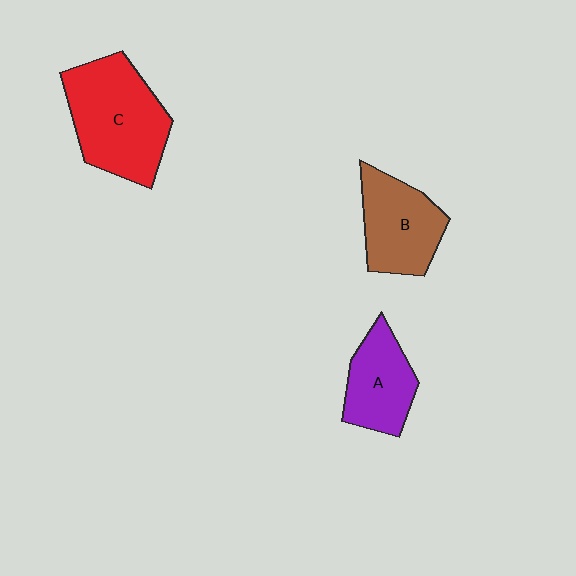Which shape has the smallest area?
Shape A (purple).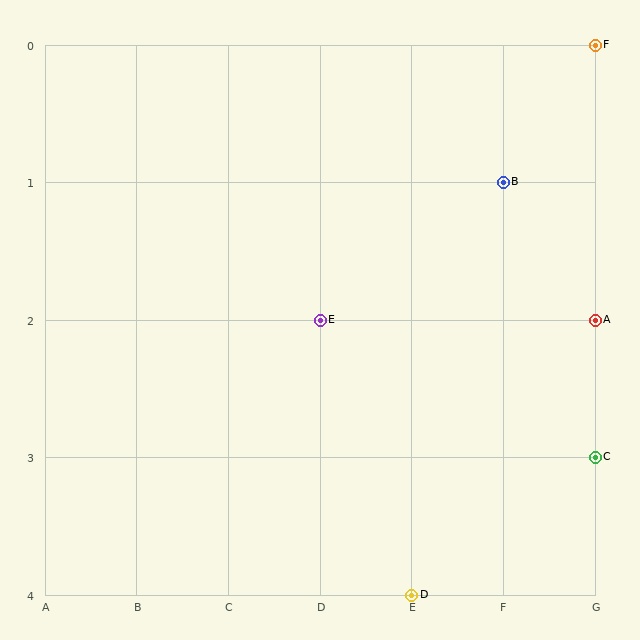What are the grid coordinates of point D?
Point D is at grid coordinates (E, 4).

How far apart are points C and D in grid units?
Points C and D are 2 columns and 1 row apart (about 2.2 grid units diagonally).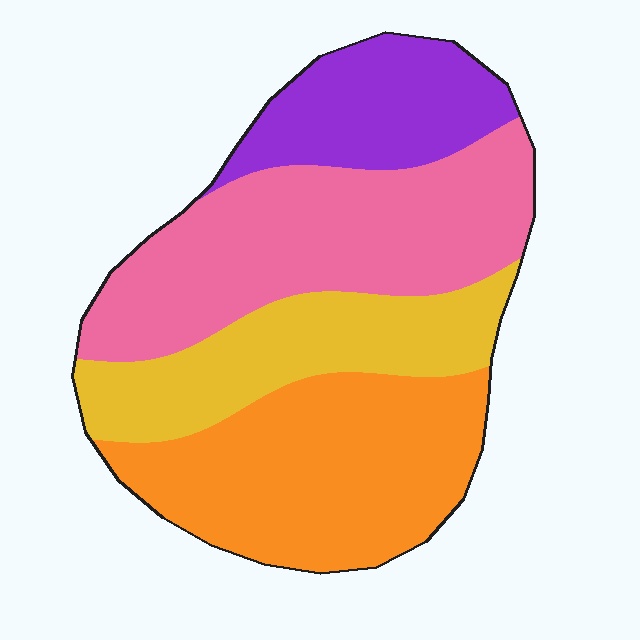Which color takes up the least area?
Purple, at roughly 15%.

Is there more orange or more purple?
Orange.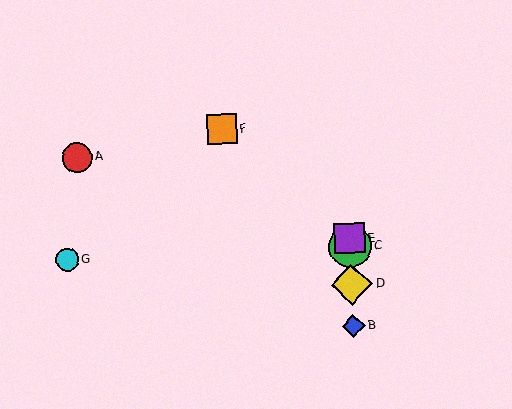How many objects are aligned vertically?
4 objects (B, C, D, E) are aligned vertically.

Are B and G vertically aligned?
No, B is at x≈354 and G is at x≈67.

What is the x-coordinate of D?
Object D is at x≈352.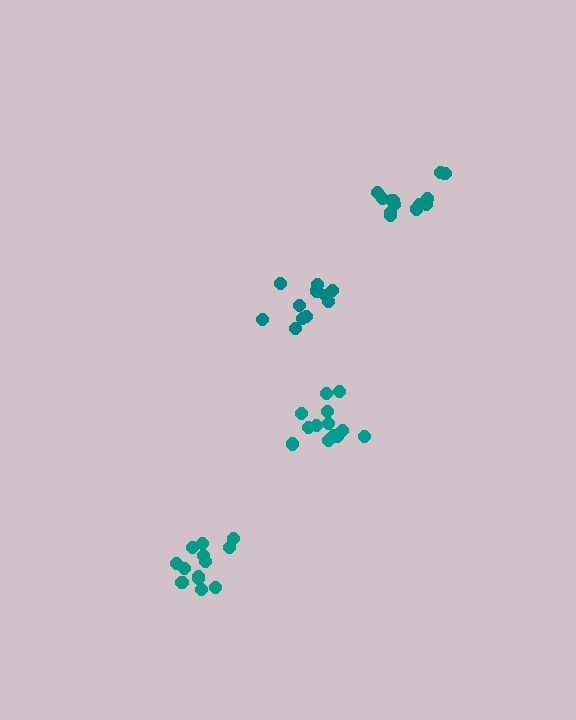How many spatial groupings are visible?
There are 4 spatial groupings.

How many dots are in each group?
Group 1: 14 dots, Group 2: 11 dots, Group 3: 13 dots, Group 4: 13 dots (51 total).